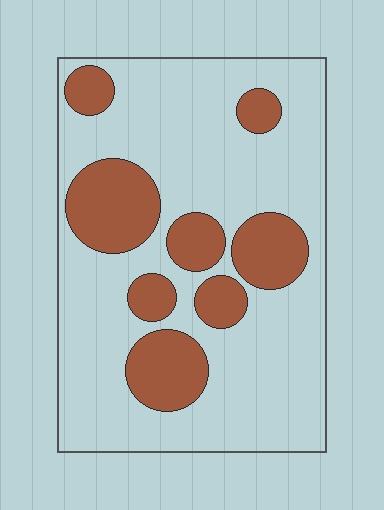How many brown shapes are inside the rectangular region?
8.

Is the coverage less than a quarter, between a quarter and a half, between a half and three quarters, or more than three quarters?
Between a quarter and a half.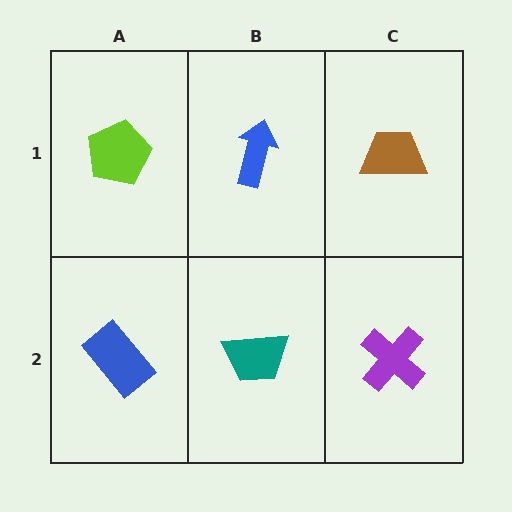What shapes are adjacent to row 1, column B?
A teal trapezoid (row 2, column B), a lime pentagon (row 1, column A), a brown trapezoid (row 1, column C).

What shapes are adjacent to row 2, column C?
A brown trapezoid (row 1, column C), a teal trapezoid (row 2, column B).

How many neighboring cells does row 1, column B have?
3.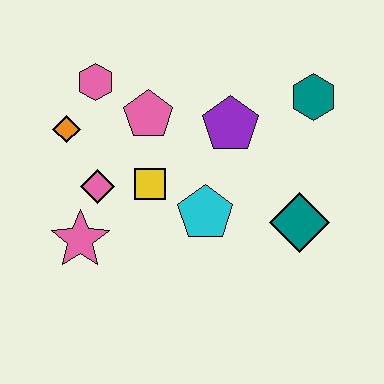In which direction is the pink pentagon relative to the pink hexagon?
The pink pentagon is to the right of the pink hexagon.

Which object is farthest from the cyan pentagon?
The pink hexagon is farthest from the cyan pentagon.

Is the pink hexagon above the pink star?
Yes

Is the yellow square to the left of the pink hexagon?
No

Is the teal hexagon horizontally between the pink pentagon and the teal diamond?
No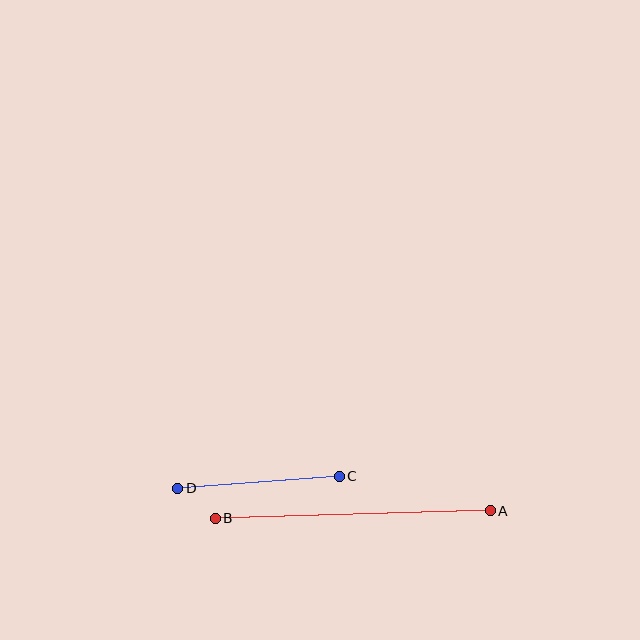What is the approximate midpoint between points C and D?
The midpoint is at approximately (258, 482) pixels.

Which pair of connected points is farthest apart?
Points A and B are farthest apart.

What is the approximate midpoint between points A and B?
The midpoint is at approximately (353, 514) pixels.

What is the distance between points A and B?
The distance is approximately 275 pixels.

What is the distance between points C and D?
The distance is approximately 162 pixels.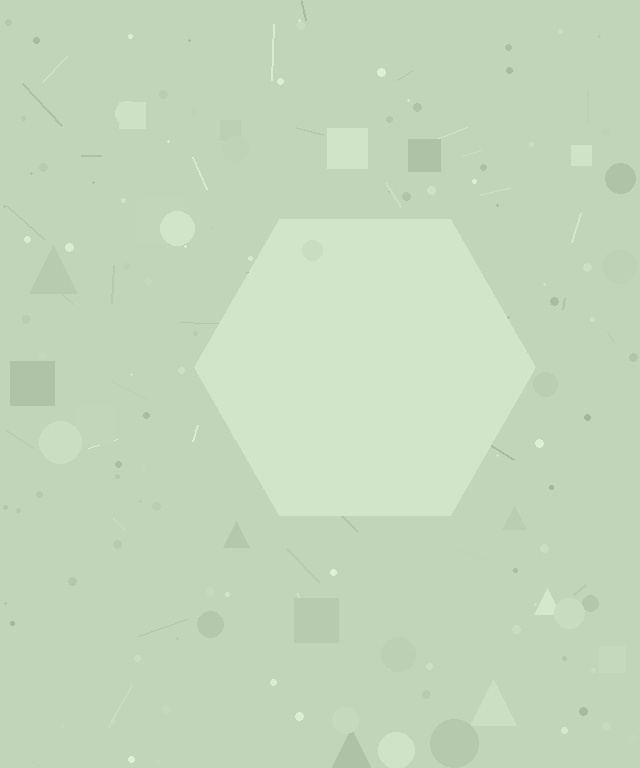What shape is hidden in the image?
A hexagon is hidden in the image.